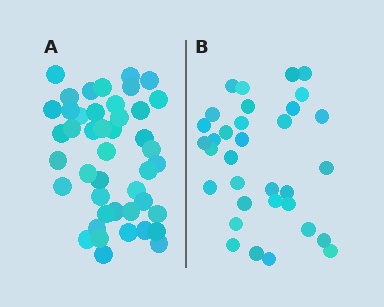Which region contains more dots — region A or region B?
Region A (the left region) has more dots.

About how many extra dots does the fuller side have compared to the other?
Region A has roughly 12 or so more dots than region B.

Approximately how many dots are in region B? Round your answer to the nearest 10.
About 30 dots. (The exact count is 33, which rounds to 30.)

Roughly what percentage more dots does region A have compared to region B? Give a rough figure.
About 35% more.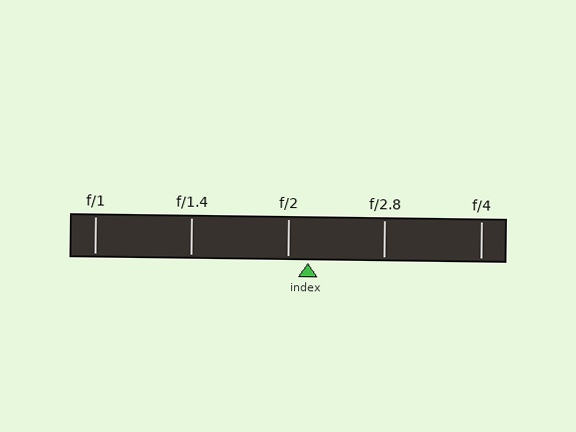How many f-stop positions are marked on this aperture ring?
There are 5 f-stop positions marked.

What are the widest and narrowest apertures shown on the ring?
The widest aperture shown is f/1 and the narrowest is f/4.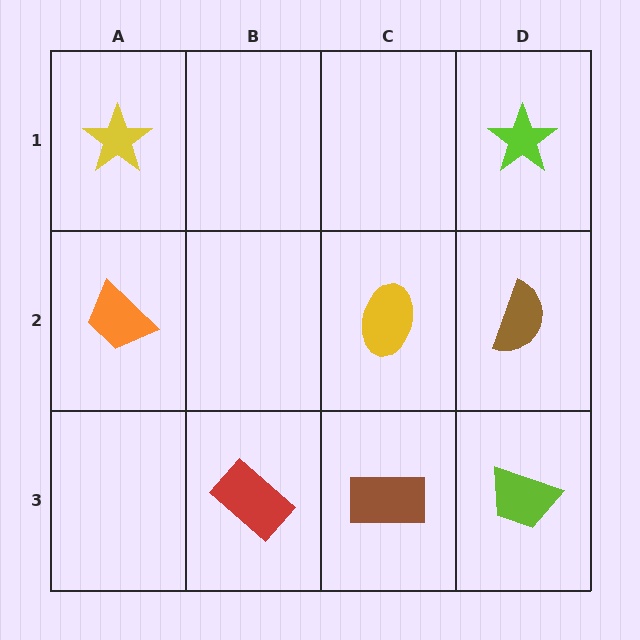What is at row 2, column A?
An orange trapezoid.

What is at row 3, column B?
A red rectangle.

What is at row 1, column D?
A lime star.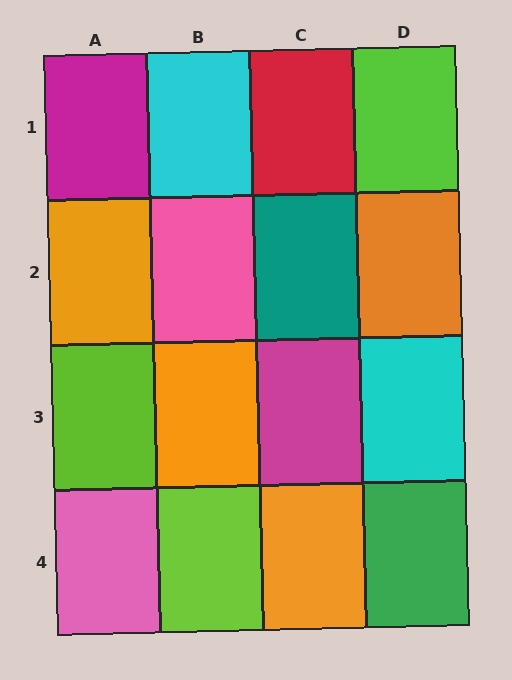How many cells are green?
1 cell is green.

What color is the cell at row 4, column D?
Green.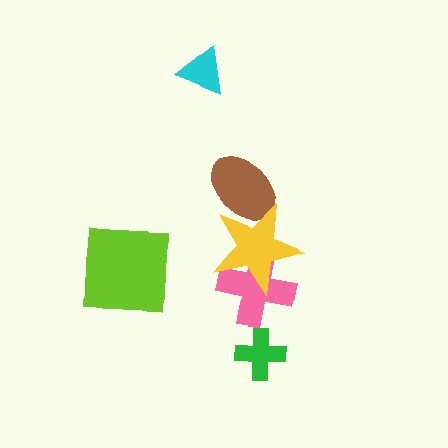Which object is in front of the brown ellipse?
The yellow star is in front of the brown ellipse.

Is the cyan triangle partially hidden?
No, no other shape covers it.